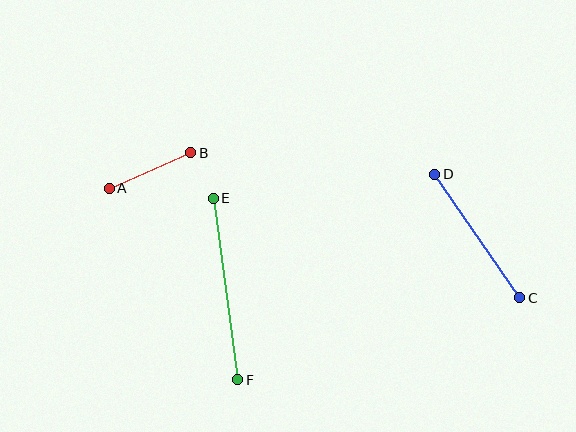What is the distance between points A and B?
The distance is approximately 89 pixels.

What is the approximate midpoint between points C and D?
The midpoint is at approximately (477, 236) pixels.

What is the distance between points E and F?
The distance is approximately 183 pixels.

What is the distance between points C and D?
The distance is approximately 150 pixels.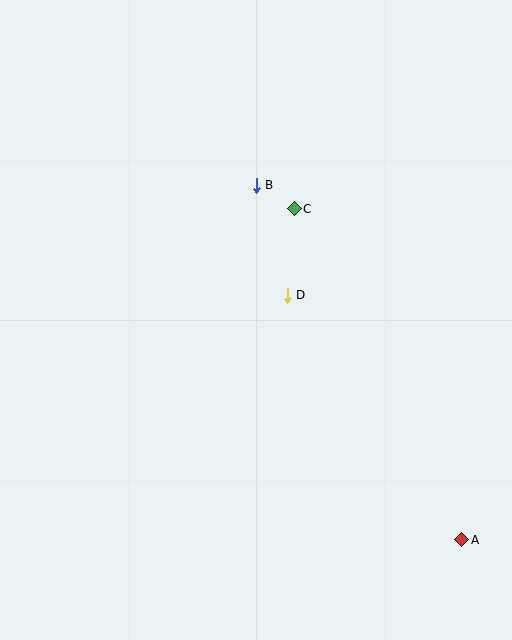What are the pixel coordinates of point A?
Point A is at (462, 540).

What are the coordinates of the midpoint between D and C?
The midpoint between D and C is at (291, 252).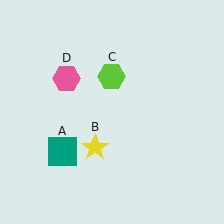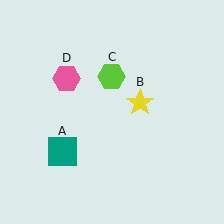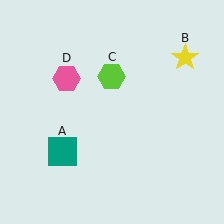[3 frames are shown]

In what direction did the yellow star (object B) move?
The yellow star (object B) moved up and to the right.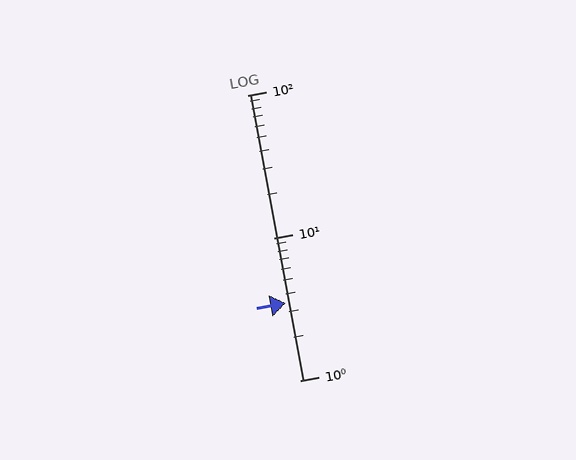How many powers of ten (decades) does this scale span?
The scale spans 2 decades, from 1 to 100.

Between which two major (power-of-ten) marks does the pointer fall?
The pointer is between 1 and 10.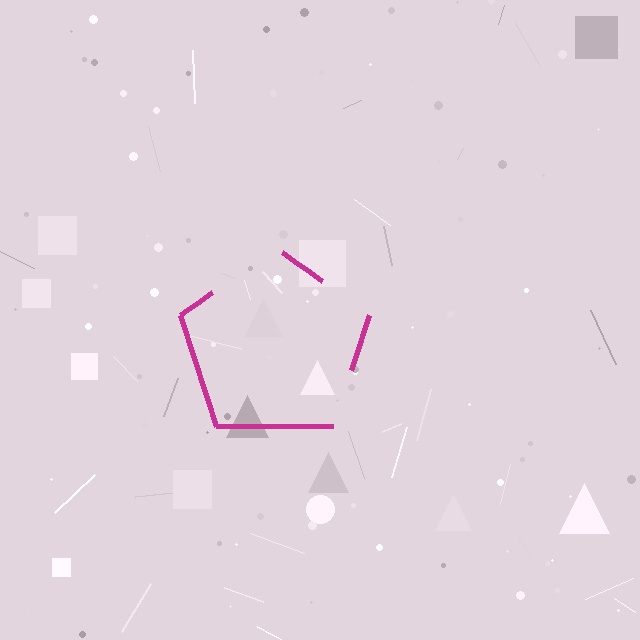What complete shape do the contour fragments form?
The contour fragments form a pentagon.